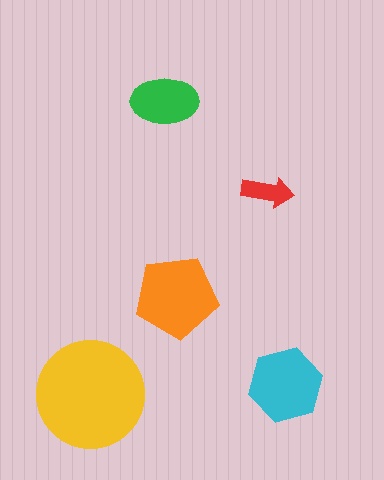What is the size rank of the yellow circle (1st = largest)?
1st.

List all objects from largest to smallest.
The yellow circle, the orange pentagon, the cyan hexagon, the green ellipse, the red arrow.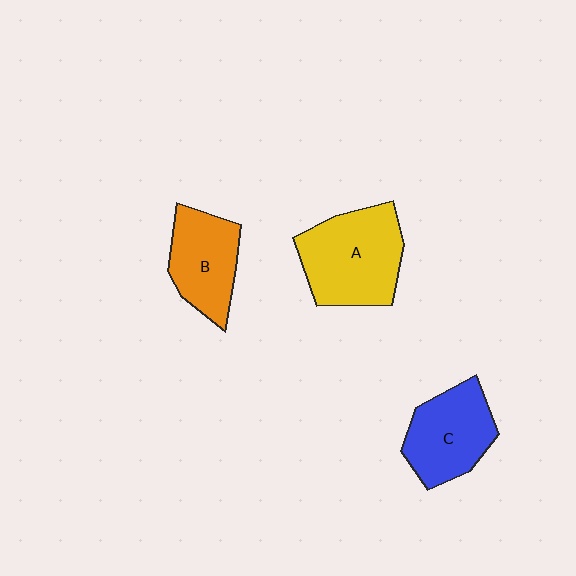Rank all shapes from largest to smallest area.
From largest to smallest: A (yellow), C (blue), B (orange).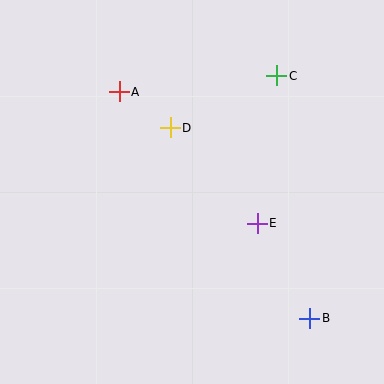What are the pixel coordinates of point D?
Point D is at (170, 128).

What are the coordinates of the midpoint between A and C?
The midpoint between A and C is at (198, 84).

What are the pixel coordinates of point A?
Point A is at (119, 92).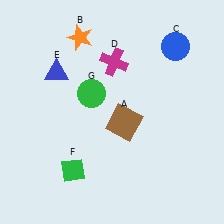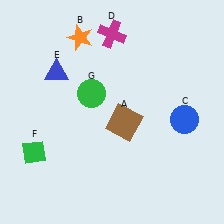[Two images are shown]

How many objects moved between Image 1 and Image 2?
3 objects moved between the two images.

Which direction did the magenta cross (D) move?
The magenta cross (D) moved up.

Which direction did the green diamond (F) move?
The green diamond (F) moved left.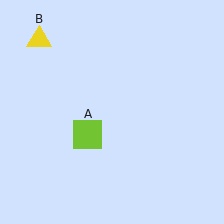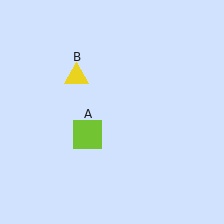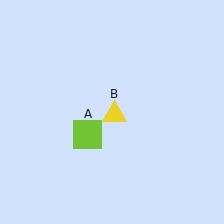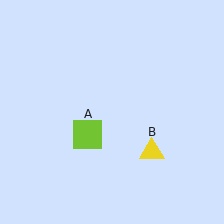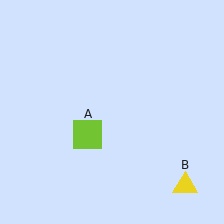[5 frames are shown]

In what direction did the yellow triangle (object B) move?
The yellow triangle (object B) moved down and to the right.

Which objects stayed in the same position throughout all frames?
Lime square (object A) remained stationary.